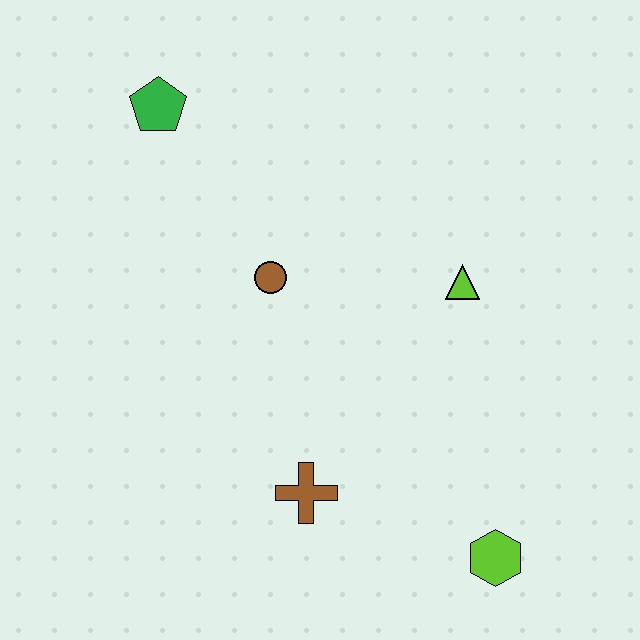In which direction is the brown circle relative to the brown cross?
The brown circle is above the brown cross.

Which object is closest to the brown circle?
The lime triangle is closest to the brown circle.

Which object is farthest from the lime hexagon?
The green pentagon is farthest from the lime hexagon.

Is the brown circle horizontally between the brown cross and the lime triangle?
No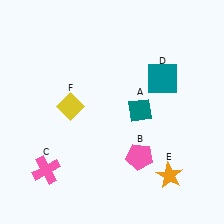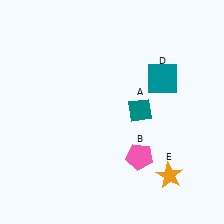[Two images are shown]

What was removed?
The pink cross (C), the yellow diamond (F) were removed in Image 2.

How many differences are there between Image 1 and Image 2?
There are 2 differences between the two images.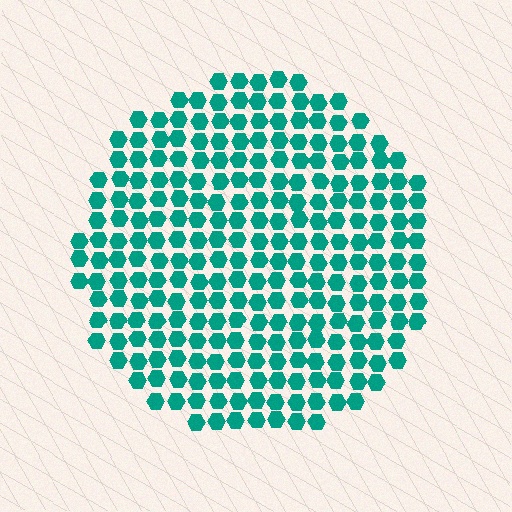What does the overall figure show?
The overall figure shows a circle.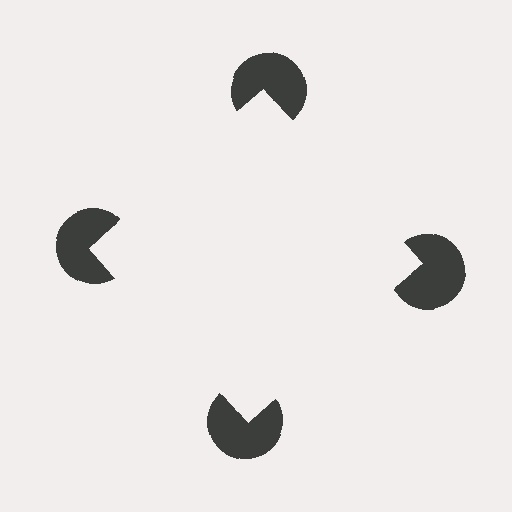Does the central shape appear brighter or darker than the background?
It typically appears slightly brighter than the background, even though no actual brightness change is drawn.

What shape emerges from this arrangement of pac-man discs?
An illusory square — its edges are inferred from the aligned wedge cuts in the pac-man discs, not physically drawn.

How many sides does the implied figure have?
4 sides.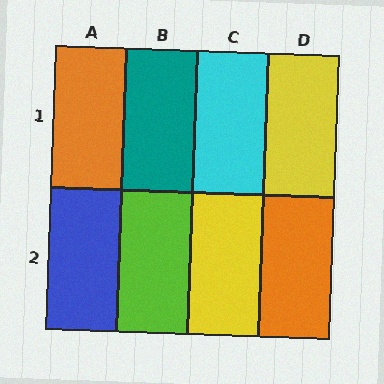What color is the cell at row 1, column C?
Cyan.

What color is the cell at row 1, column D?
Yellow.